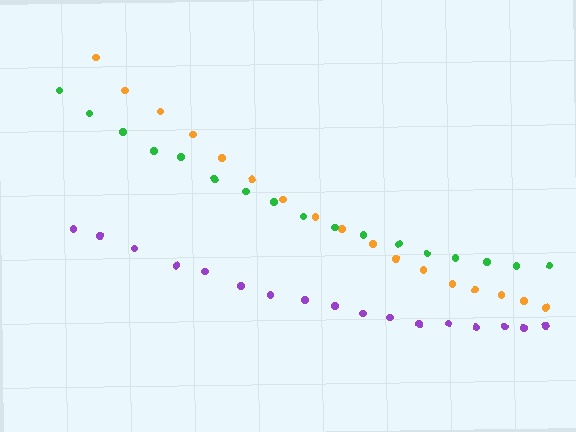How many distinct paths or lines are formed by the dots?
There are 3 distinct paths.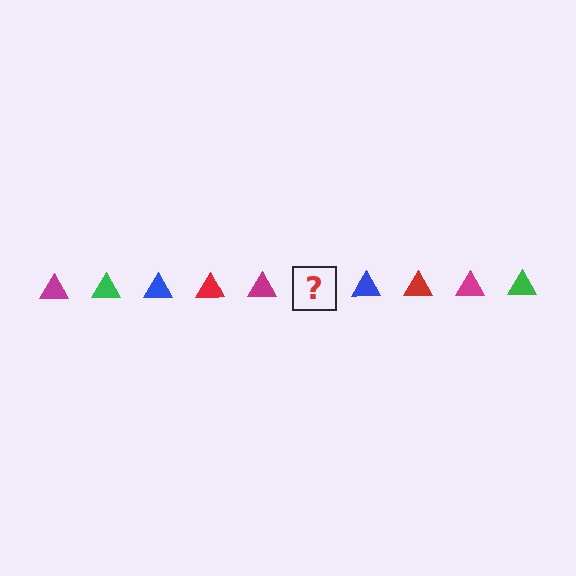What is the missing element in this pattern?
The missing element is a green triangle.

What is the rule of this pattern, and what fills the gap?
The rule is that the pattern cycles through magenta, green, blue, red triangles. The gap should be filled with a green triangle.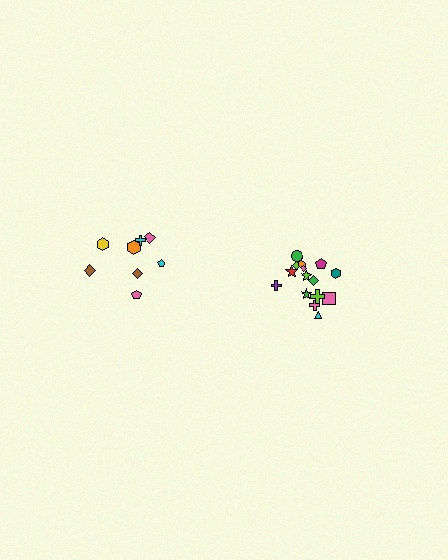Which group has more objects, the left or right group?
The right group.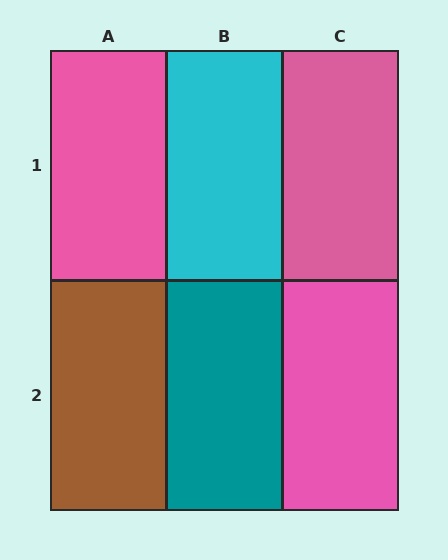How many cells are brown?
1 cell is brown.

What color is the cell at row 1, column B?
Cyan.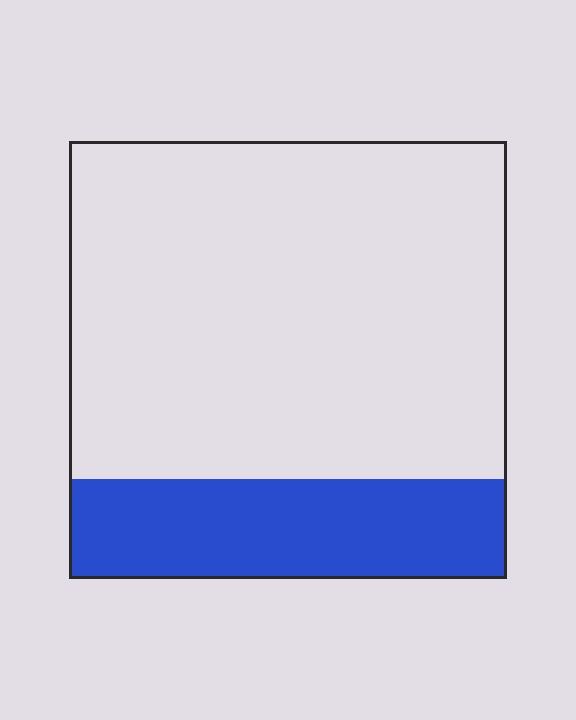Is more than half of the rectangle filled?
No.